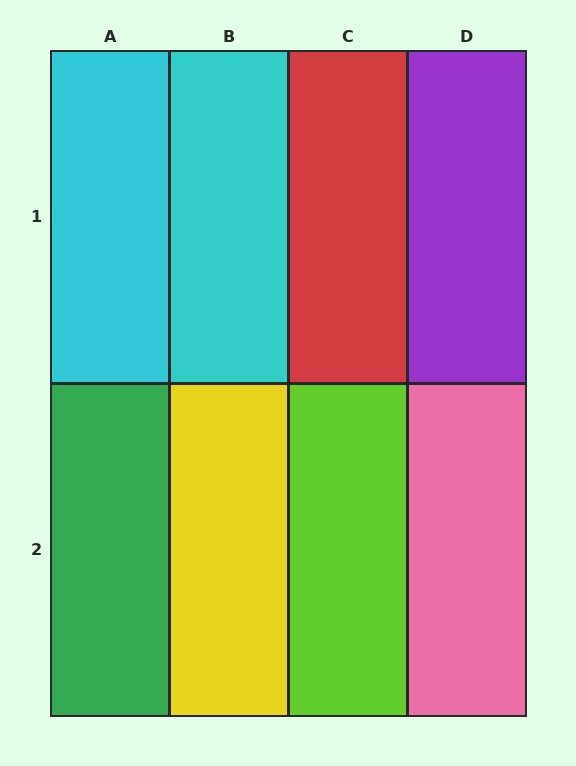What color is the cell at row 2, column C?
Lime.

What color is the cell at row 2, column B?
Yellow.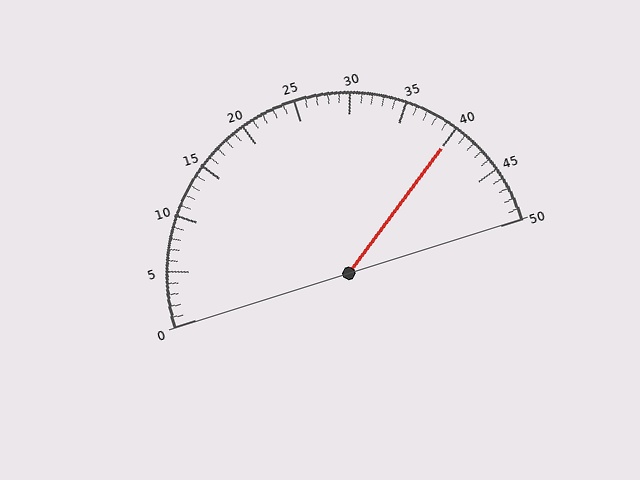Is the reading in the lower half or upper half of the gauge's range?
The reading is in the upper half of the range (0 to 50).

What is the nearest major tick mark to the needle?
The nearest major tick mark is 40.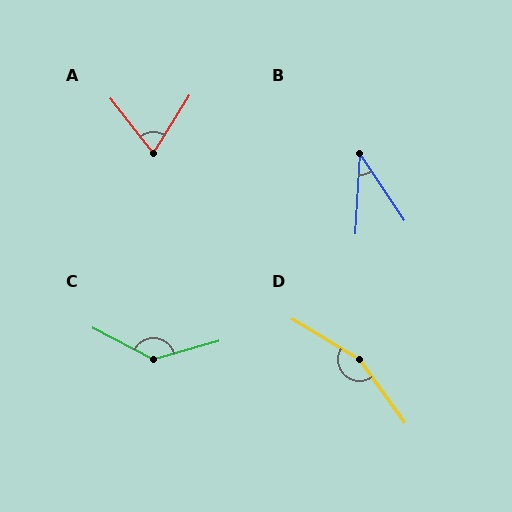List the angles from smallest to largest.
B (37°), A (70°), C (137°), D (156°).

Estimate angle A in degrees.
Approximately 70 degrees.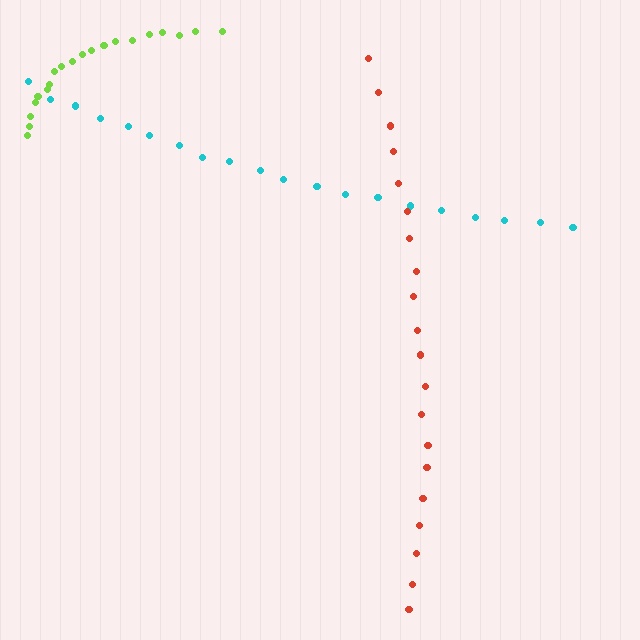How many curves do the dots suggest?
There are 3 distinct paths.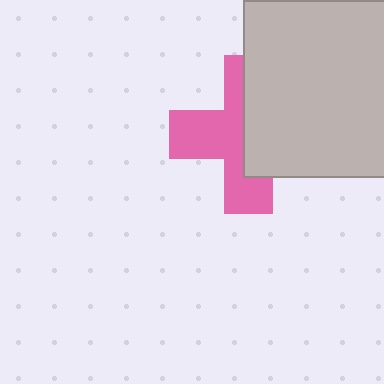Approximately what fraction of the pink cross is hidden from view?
Roughly 48% of the pink cross is hidden behind the light gray square.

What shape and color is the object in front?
The object in front is a light gray square.